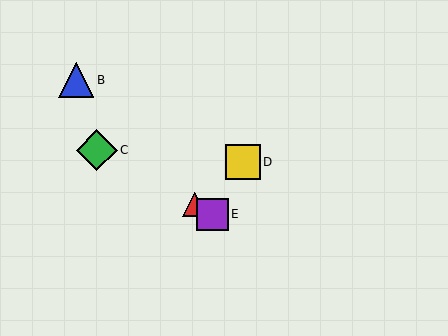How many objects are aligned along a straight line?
3 objects (A, C, E) are aligned along a straight line.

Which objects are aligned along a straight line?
Objects A, C, E are aligned along a straight line.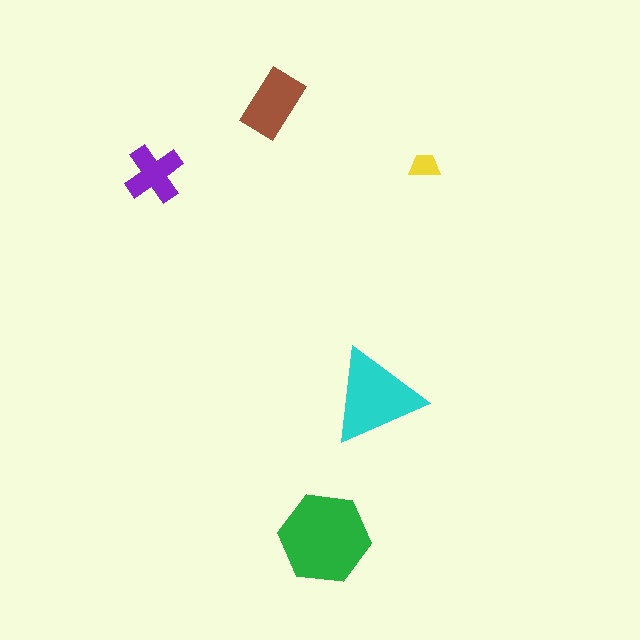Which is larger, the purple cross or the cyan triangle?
The cyan triangle.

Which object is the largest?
The green hexagon.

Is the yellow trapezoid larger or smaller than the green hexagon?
Smaller.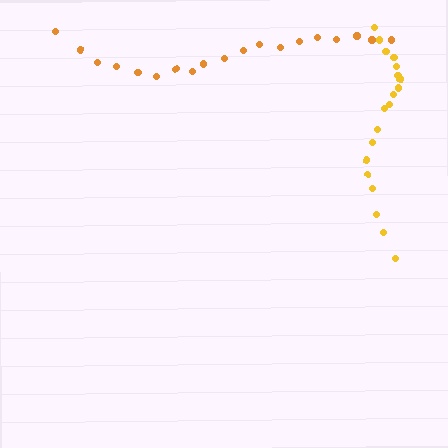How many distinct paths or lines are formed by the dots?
There are 2 distinct paths.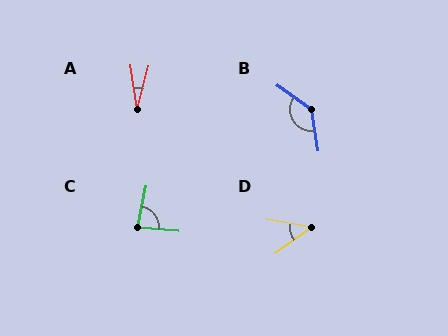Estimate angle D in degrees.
Approximately 46 degrees.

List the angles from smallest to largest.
A (23°), D (46°), C (83°), B (134°).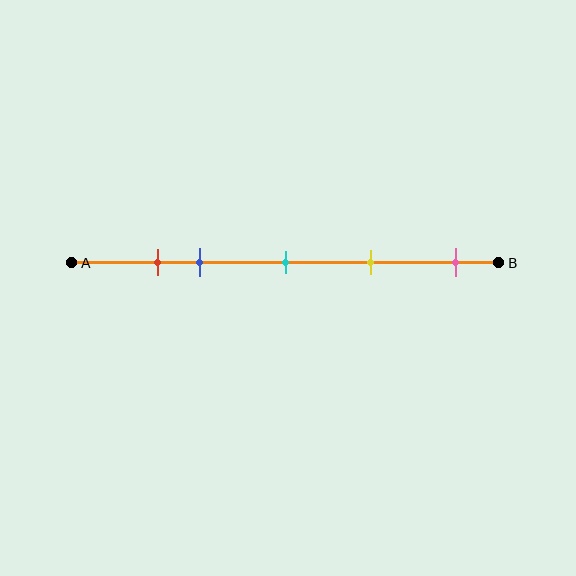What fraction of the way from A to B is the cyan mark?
The cyan mark is approximately 50% (0.5) of the way from A to B.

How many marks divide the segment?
There are 5 marks dividing the segment.